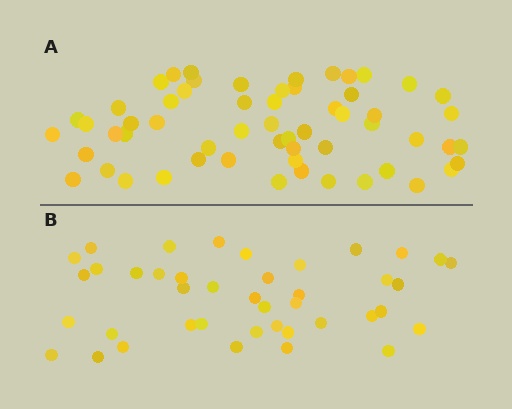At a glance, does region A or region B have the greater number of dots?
Region A (the top region) has more dots.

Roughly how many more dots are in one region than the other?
Region A has approximately 15 more dots than region B.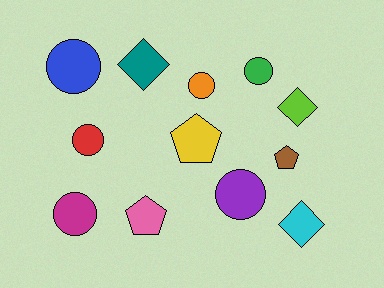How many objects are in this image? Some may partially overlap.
There are 12 objects.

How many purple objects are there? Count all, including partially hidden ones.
There is 1 purple object.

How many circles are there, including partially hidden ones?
There are 6 circles.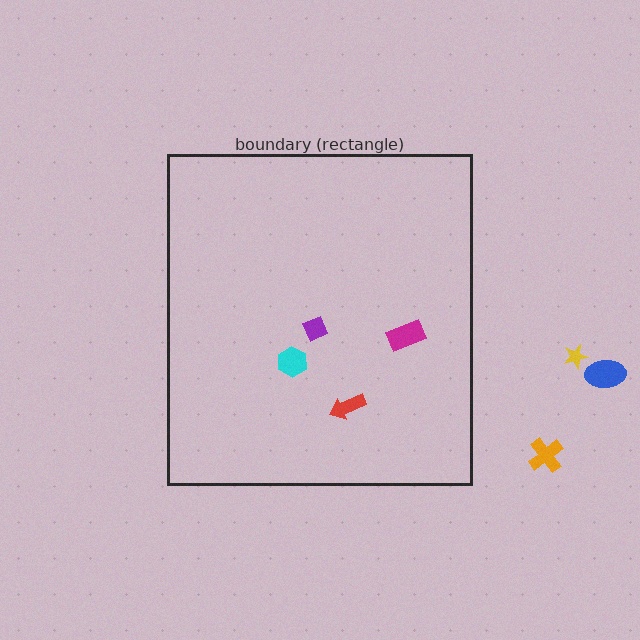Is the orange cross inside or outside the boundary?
Outside.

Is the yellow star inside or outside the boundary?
Outside.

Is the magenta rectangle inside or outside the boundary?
Inside.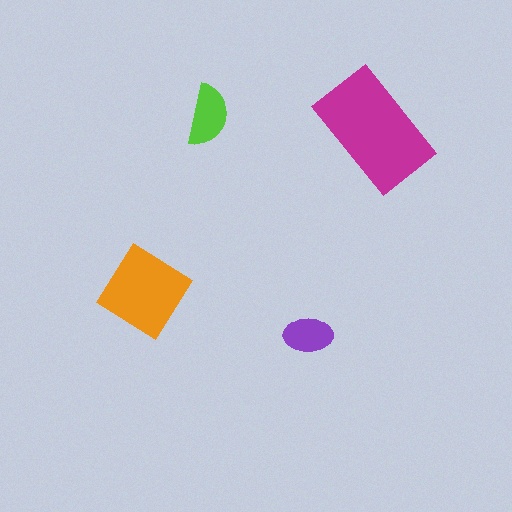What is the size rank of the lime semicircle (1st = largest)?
3rd.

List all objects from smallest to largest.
The purple ellipse, the lime semicircle, the orange diamond, the magenta rectangle.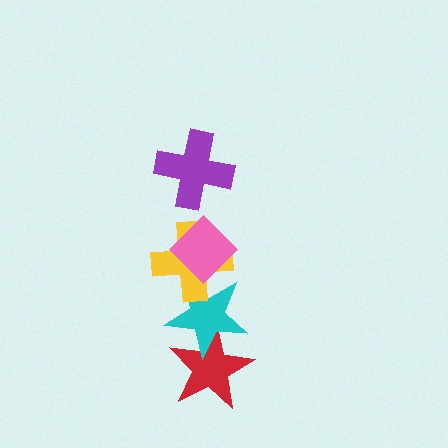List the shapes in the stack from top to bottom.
From top to bottom: the purple cross, the pink diamond, the yellow cross, the cyan star, the red star.